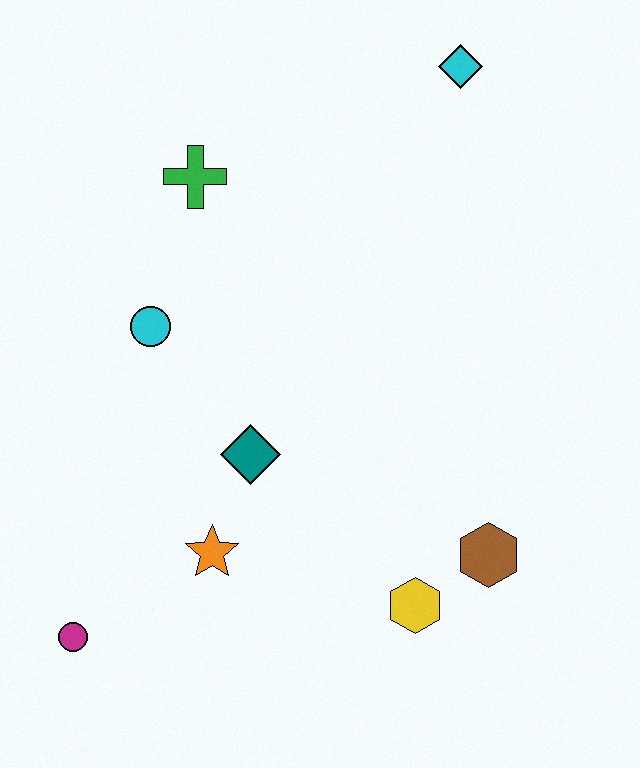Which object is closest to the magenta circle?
The orange star is closest to the magenta circle.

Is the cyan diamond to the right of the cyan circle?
Yes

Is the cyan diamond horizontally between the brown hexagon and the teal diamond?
Yes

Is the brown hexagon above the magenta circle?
Yes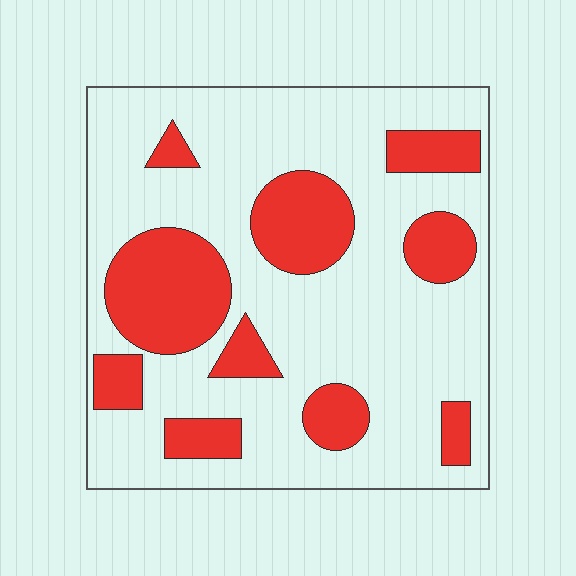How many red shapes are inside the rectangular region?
10.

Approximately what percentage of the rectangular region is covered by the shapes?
Approximately 30%.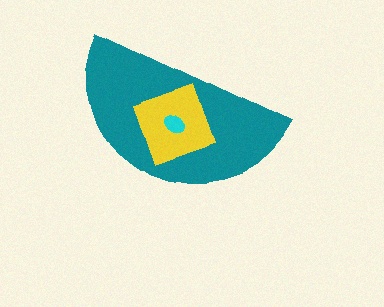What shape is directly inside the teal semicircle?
The yellow diamond.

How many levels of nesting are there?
3.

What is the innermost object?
The cyan ellipse.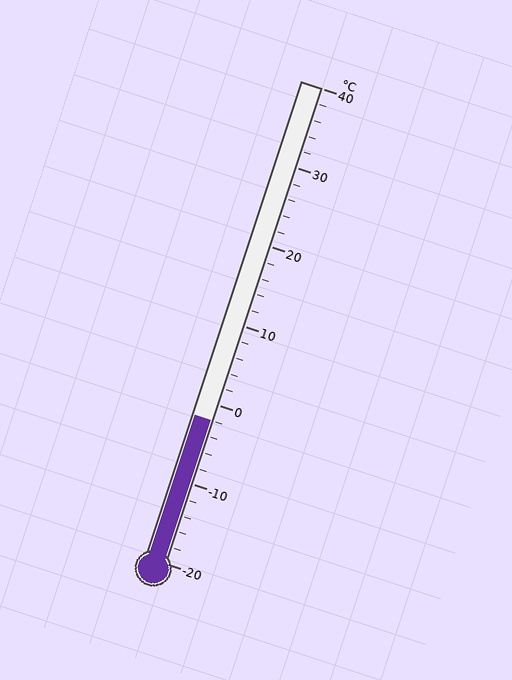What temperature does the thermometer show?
The thermometer shows approximately -2°C.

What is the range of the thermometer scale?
The thermometer scale ranges from -20°C to 40°C.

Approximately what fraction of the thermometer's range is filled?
The thermometer is filled to approximately 30% of its range.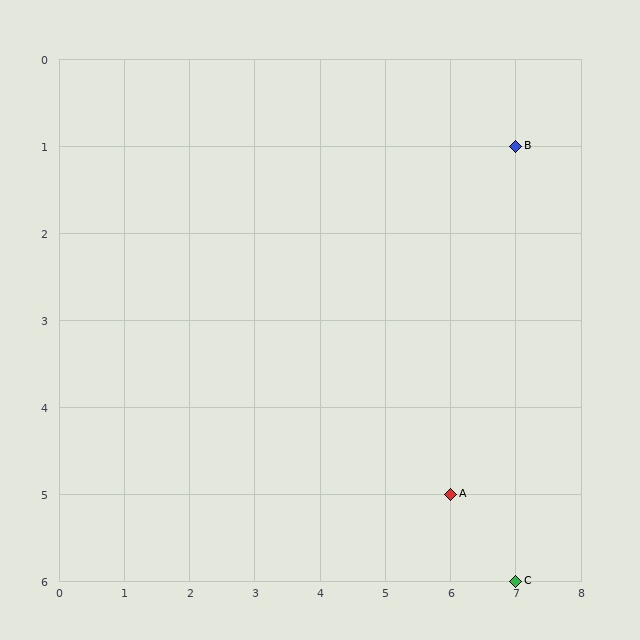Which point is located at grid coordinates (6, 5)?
Point A is at (6, 5).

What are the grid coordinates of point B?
Point B is at grid coordinates (7, 1).